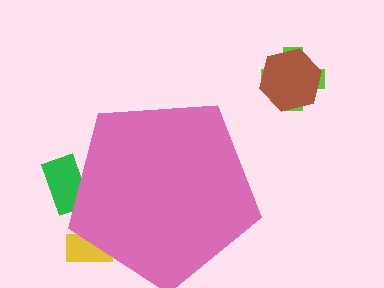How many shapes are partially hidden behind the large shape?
2 shapes are partially hidden.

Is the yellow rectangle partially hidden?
Yes, the yellow rectangle is partially hidden behind the pink pentagon.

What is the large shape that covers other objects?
A pink pentagon.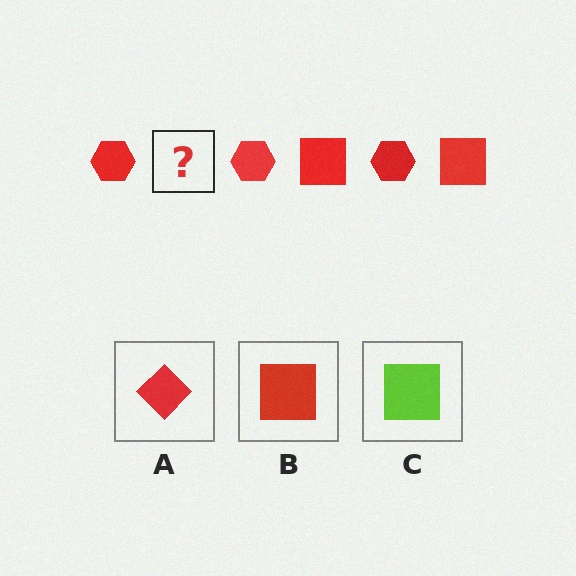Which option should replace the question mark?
Option B.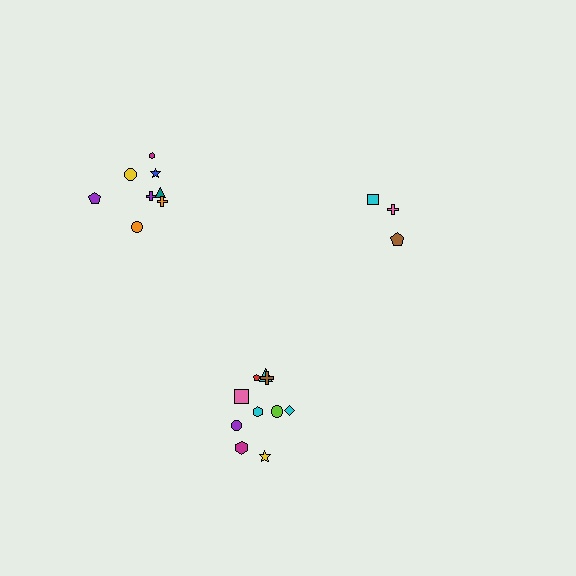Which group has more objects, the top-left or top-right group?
The top-left group.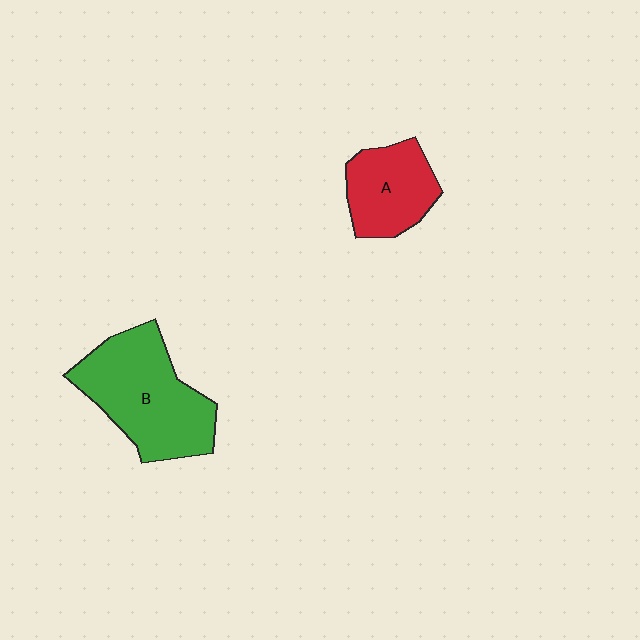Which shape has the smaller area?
Shape A (red).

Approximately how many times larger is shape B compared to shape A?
Approximately 1.7 times.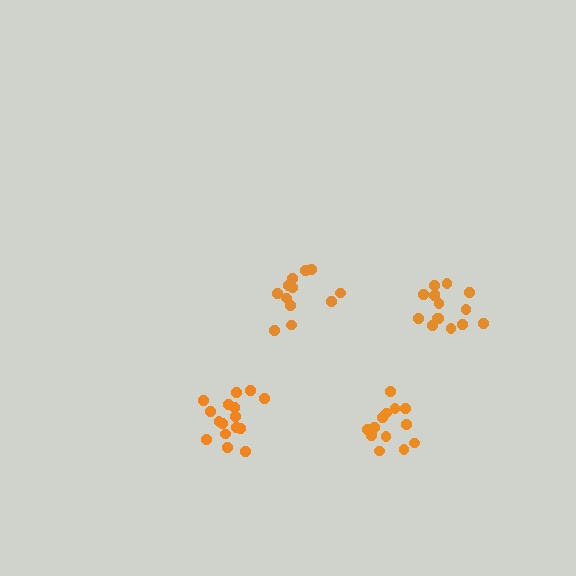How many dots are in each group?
Group 1: 12 dots, Group 2: 16 dots, Group 3: 13 dots, Group 4: 15 dots (56 total).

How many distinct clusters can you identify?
There are 4 distinct clusters.